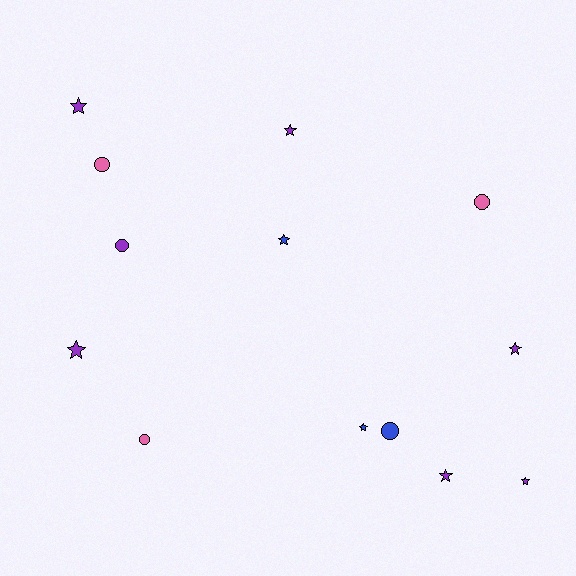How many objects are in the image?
There are 13 objects.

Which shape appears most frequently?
Star, with 8 objects.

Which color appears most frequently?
Purple, with 7 objects.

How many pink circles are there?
There are 3 pink circles.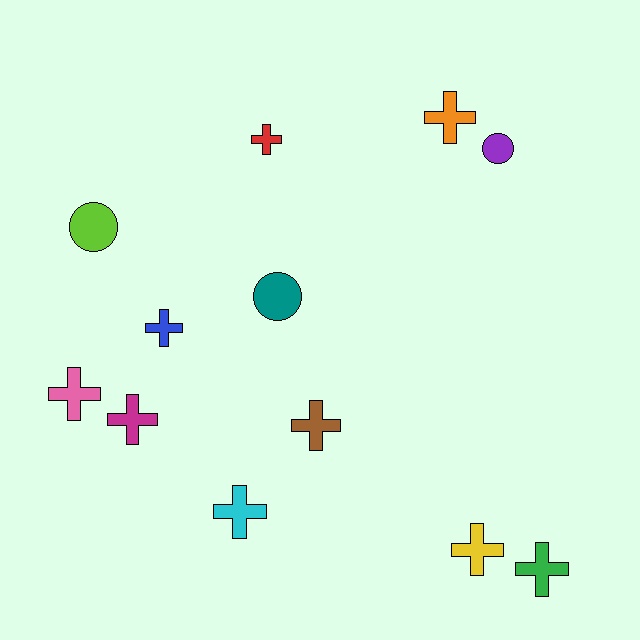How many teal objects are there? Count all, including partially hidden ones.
There is 1 teal object.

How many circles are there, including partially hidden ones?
There are 3 circles.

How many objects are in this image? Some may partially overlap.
There are 12 objects.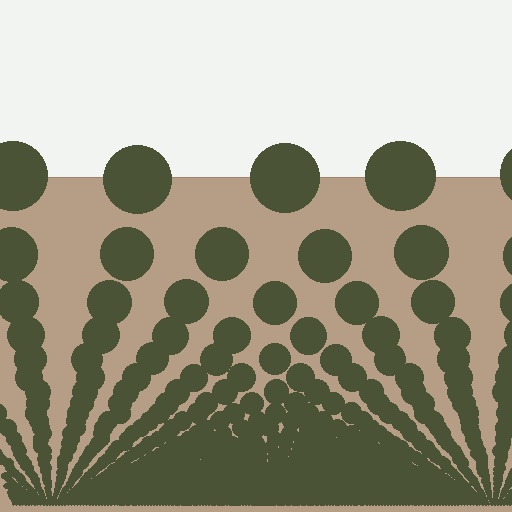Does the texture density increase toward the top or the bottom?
Density increases toward the bottom.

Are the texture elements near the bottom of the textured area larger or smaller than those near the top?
Smaller. The gradient is inverted — elements near the bottom are smaller and denser.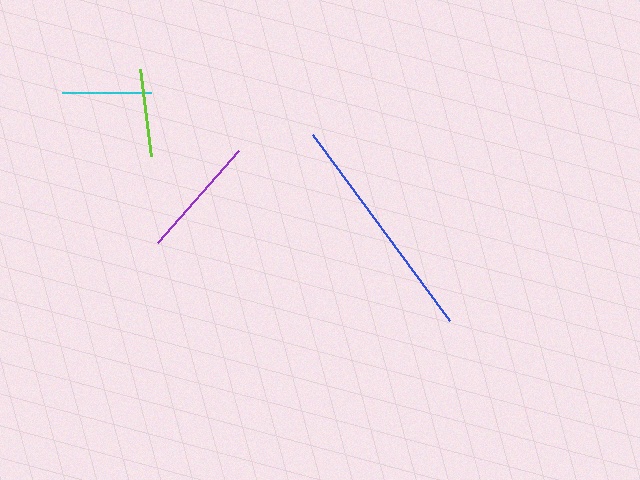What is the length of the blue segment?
The blue segment is approximately 231 pixels long.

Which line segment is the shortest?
The lime line is the shortest at approximately 88 pixels.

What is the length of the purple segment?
The purple segment is approximately 122 pixels long.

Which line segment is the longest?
The blue line is the longest at approximately 231 pixels.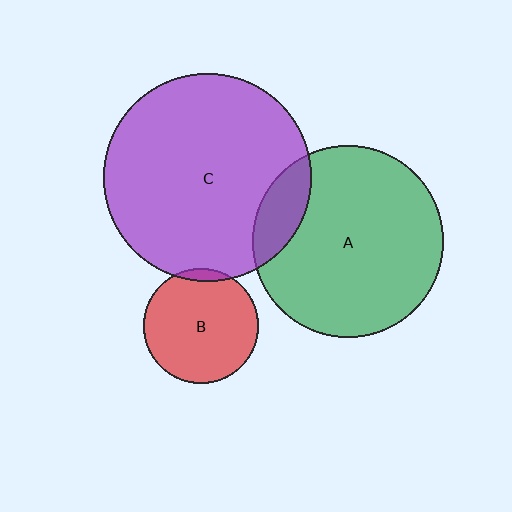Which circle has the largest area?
Circle C (purple).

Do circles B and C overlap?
Yes.